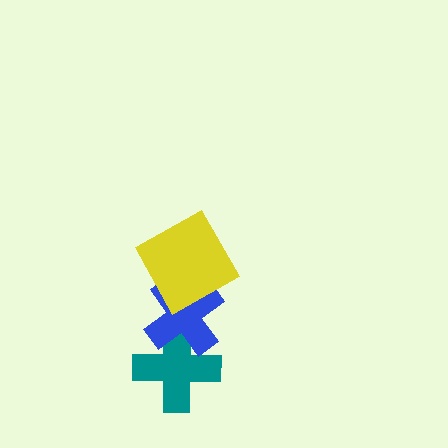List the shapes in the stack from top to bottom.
From top to bottom: the yellow square, the blue cross, the teal cross.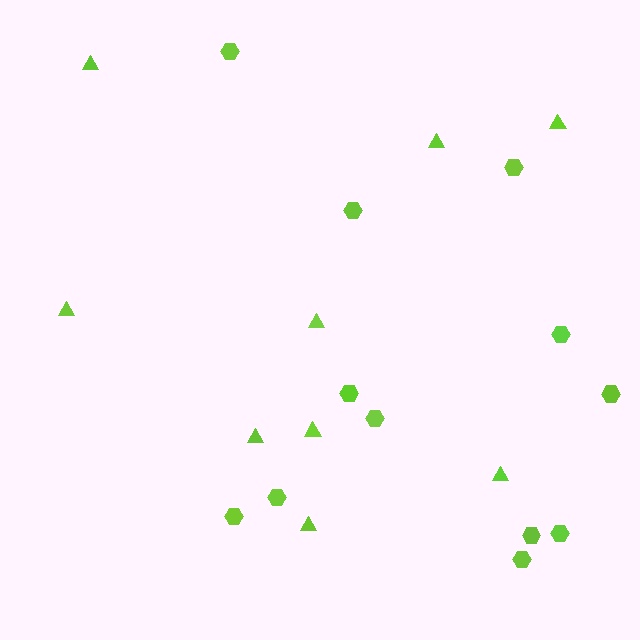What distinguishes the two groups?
There are 2 groups: one group of hexagons (12) and one group of triangles (9).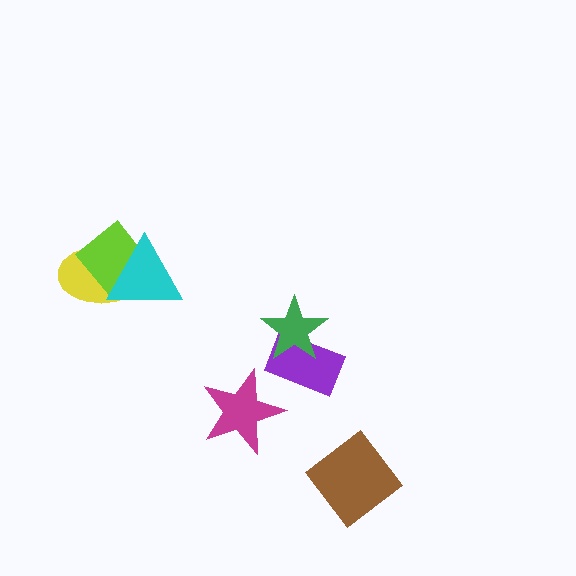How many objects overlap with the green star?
1 object overlaps with the green star.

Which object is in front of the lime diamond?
The cyan triangle is in front of the lime diamond.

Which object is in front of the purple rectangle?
The green star is in front of the purple rectangle.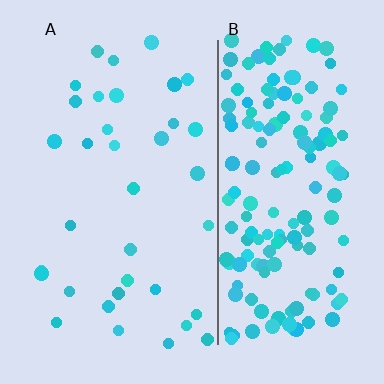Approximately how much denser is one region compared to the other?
Approximately 4.6× — region B over region A.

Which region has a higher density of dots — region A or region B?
B (the right).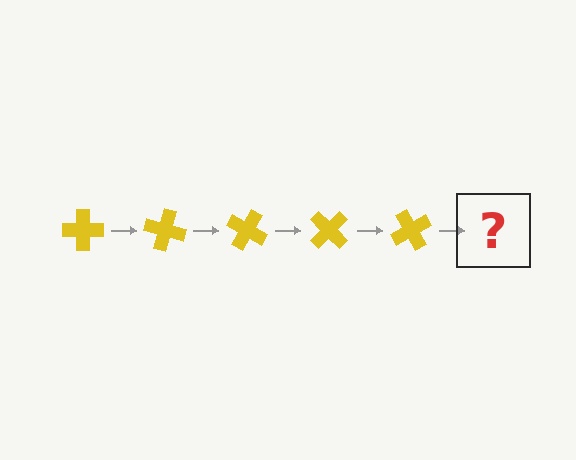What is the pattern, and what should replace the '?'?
The pattern is that the cross rotates 15 degrees each step. The '?' should be a yellow cross rotated 75 degrees.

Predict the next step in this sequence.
The next step is a yellow cross rotated 75 degrees.